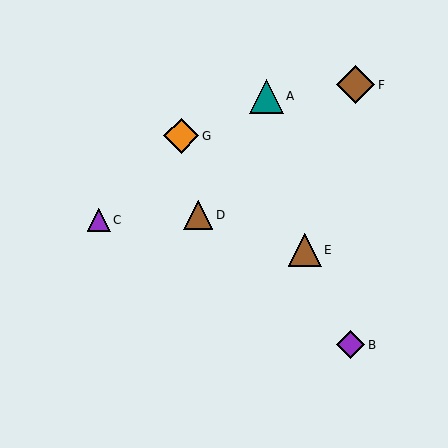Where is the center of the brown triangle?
The center of the brown triangle is at (198, 215).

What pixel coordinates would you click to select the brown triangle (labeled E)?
Click at (305, 250) to select the brown triangle E.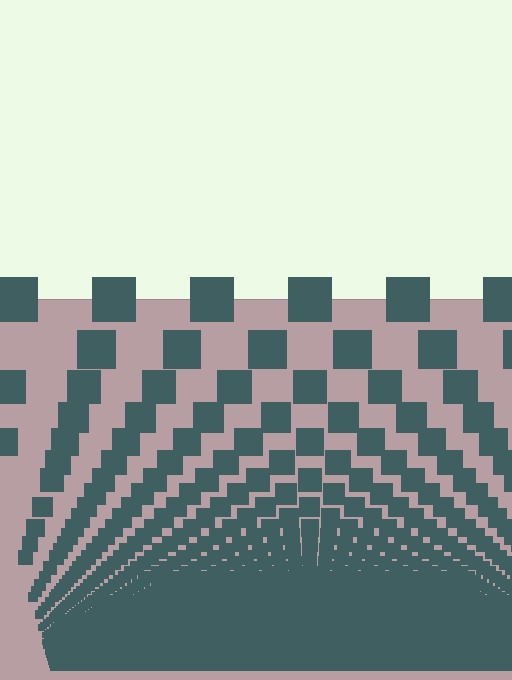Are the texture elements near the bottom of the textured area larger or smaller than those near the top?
Smaller. The gradient is inverted — elements near the bottom are smaller and denser.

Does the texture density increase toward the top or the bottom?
Density increases toward the bottom.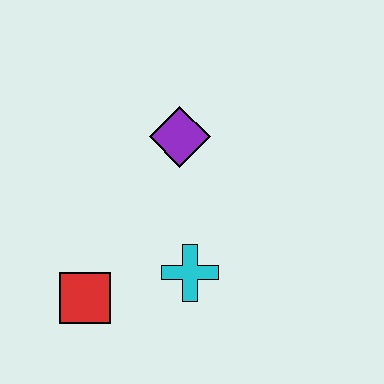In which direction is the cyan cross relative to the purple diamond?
The cyan cross is below the purple diamond.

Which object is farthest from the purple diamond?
The red square is farthest from the purple diamond.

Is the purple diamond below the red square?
No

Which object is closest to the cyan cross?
The red square is closest to the cyan cross.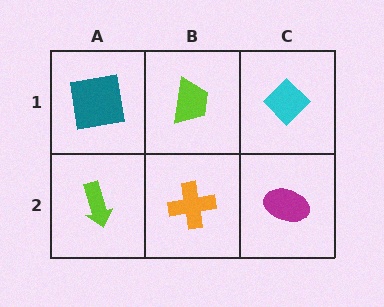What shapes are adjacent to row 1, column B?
An orange cross (row 2, column B), a teal square (row 1, column A), a cyan diamond (row 1, column C).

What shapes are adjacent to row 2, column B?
A lime trapezoid (row 1, column B), a lime arrow (row 2, column A), a magenta ellipse (row 2, column C).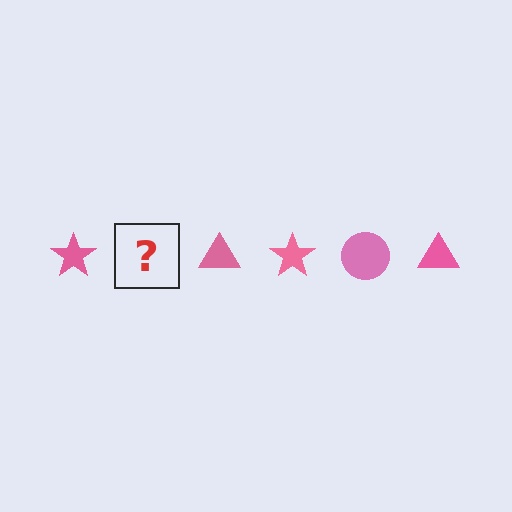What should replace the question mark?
The question mark should be replaced with a pink circle.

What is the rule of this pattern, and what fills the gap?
The rule is that the pattern cycles through star, circle, triangle shapes in pink. The gap should be filled with a pink circle.